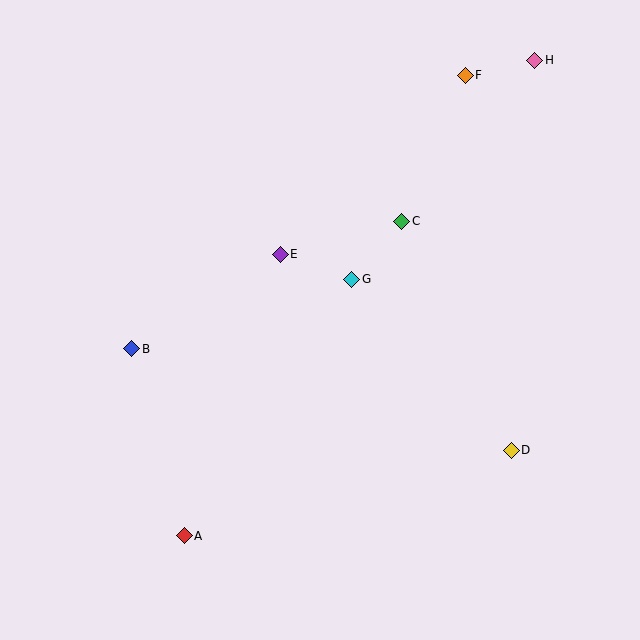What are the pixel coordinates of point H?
Point H is at (535, 60).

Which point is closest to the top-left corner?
Point B is closest to the top-left corner.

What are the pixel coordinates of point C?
Point C is at (402, 221).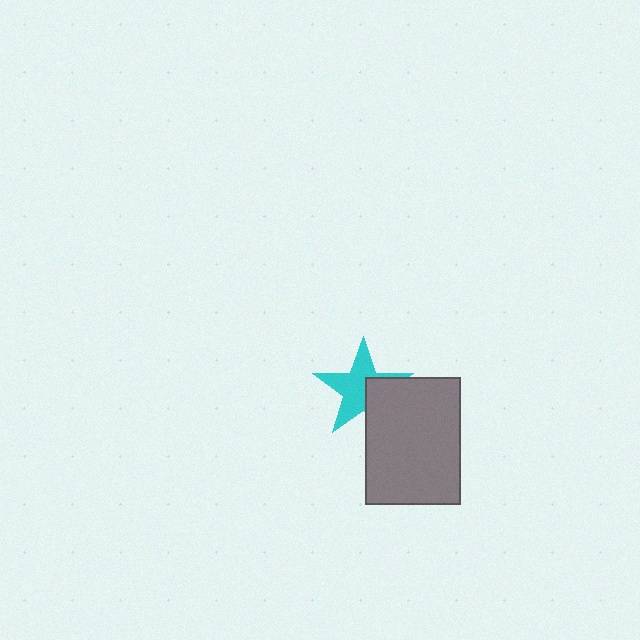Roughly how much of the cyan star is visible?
Most of it is visible (roughly 66%).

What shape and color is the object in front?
The object in front is a gray rectangle.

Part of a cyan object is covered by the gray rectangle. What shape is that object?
It is a star.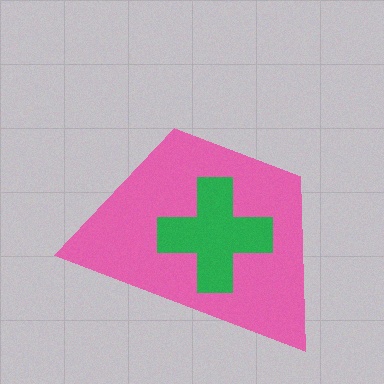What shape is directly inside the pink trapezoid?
The green cross.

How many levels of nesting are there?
2.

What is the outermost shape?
The pink trapezoid.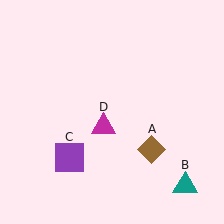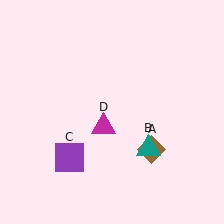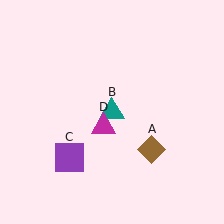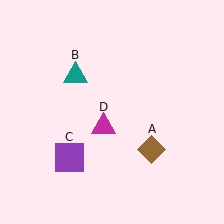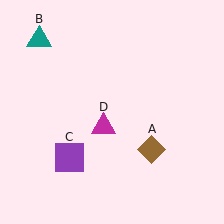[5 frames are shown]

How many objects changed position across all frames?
1 object changed position: teal triangle (object B).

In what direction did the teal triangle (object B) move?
The teal triangle (object B) moved up and to the left.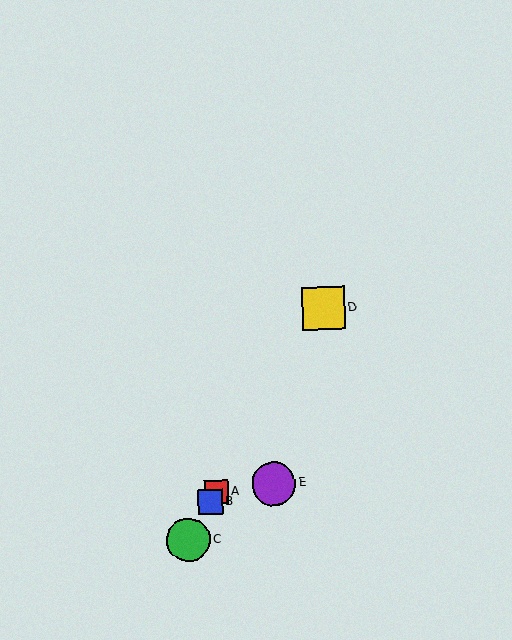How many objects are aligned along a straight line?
4 objects (A, B, C, D) are aligned along a straight line.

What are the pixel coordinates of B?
Object B is at (210, 502).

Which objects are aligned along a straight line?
Objects A, B, C, D are aligned along a straight line.